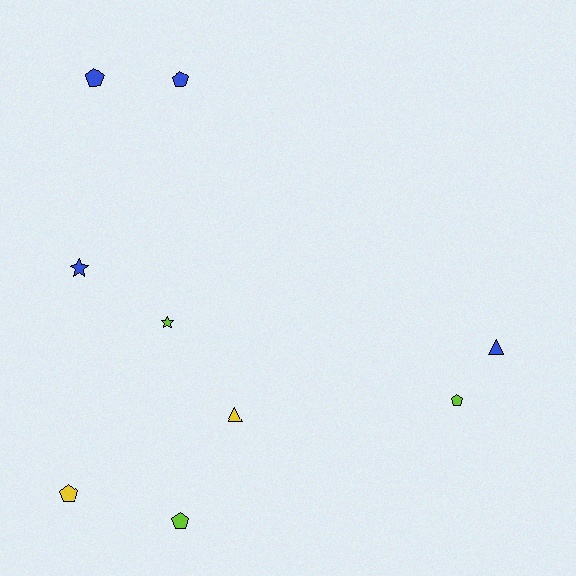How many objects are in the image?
There are 9 objects.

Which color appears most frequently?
Blue, with 4 objects.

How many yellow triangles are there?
There is 1 yellow triangle.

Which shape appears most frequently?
Pentagon, with 5 objects.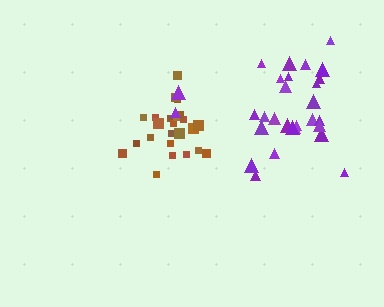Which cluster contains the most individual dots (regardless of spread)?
Purple (29).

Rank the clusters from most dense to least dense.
brown, purple.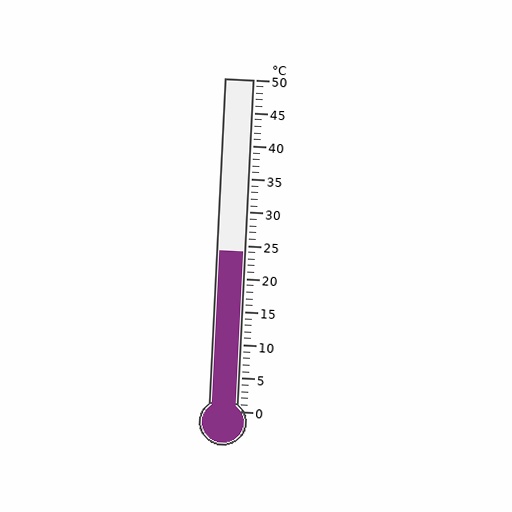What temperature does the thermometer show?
The thermometer shows approximately 24°C.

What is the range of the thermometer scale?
The thermometer scale ranges from 0°C to 50°C.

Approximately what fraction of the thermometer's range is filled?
The thermometer is filled to approximately 50% of its range.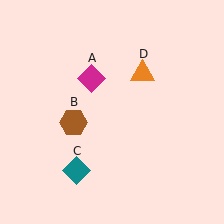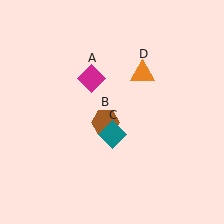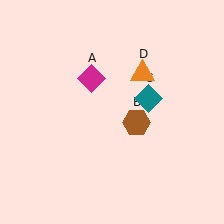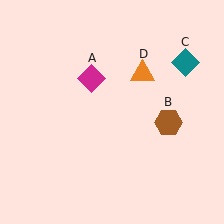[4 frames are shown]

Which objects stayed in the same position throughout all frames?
Magenta diamond (object A) and orange triangle (object D) remained stationary.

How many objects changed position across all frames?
2 objects changed position: brown hexagon (object B), teal diamond (object C).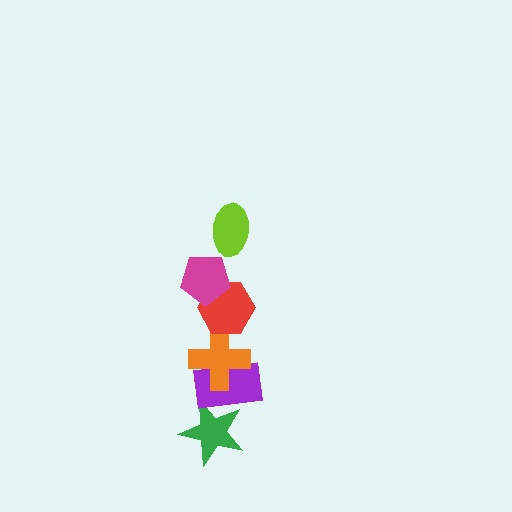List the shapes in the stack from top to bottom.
From top to bottom: the lime ellipse, the magenta pentagon, the red hexagon, the orange cross, the purple rectangle, the green star.